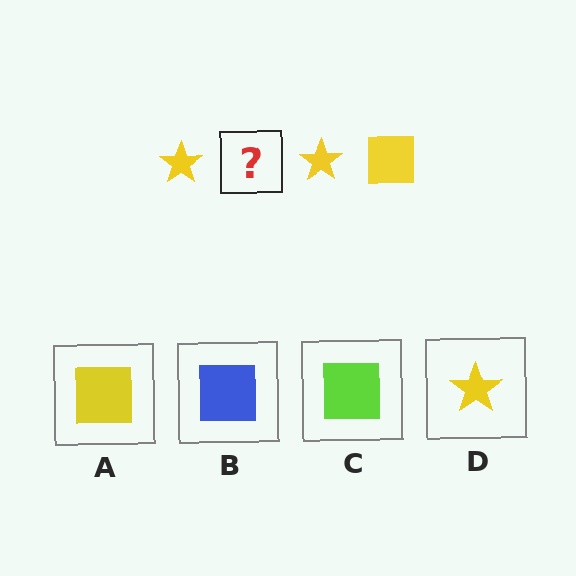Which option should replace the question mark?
Option A.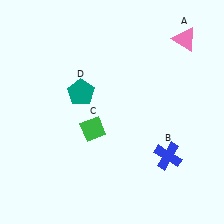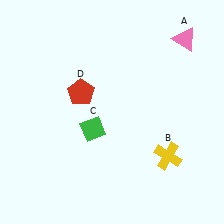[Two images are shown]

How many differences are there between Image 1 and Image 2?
There are 2 differences between the two images.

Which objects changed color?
B changed from blue to yellow. D changed from teal to red.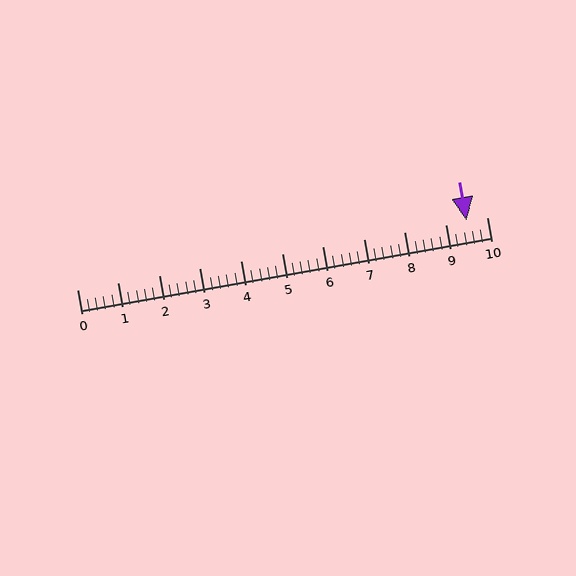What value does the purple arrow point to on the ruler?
The purple arrow points to approximately 9.5.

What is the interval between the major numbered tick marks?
The major tick marks are spaced 1 units apart.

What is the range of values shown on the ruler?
The ruler shows values from 0 to 10.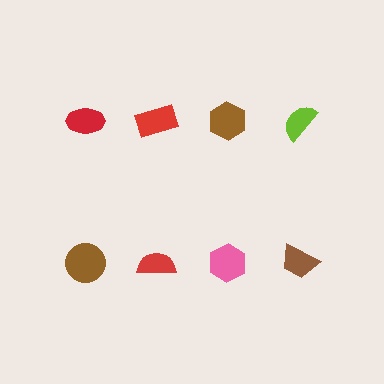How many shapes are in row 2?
4 shapes.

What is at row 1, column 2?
A red rectangle.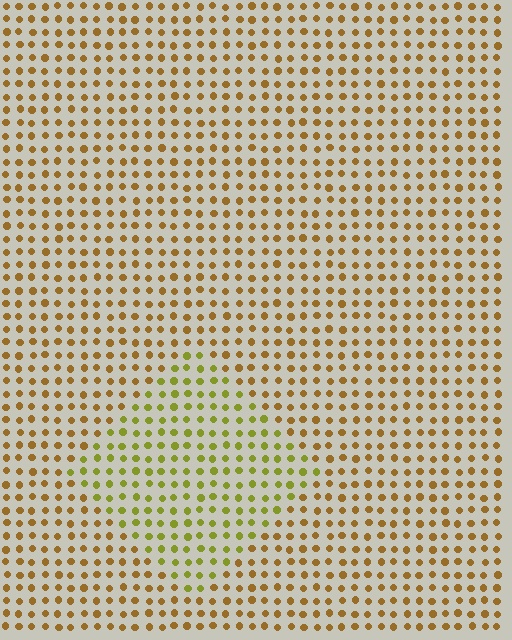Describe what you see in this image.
The image is filled with small brown elements in a uniform arrangement. A diamond-shaped region is visible where the elements are tinted to a slightly different hue, forming a subtle color boundary.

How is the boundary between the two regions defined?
The boundary is defined purely by a slight shift in hue (about 35 degrees). Spacing, size, and orientation are identical on both sides.